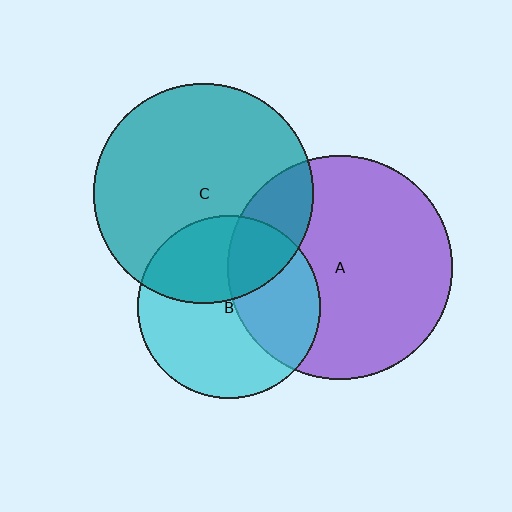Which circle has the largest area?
Circle A (purple).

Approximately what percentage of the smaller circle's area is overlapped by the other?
Approximately 20%.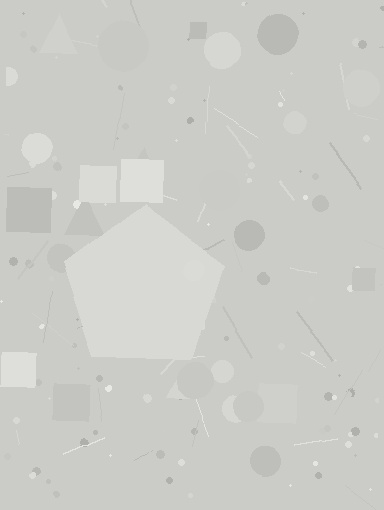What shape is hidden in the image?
A pentagon is hidden in the image.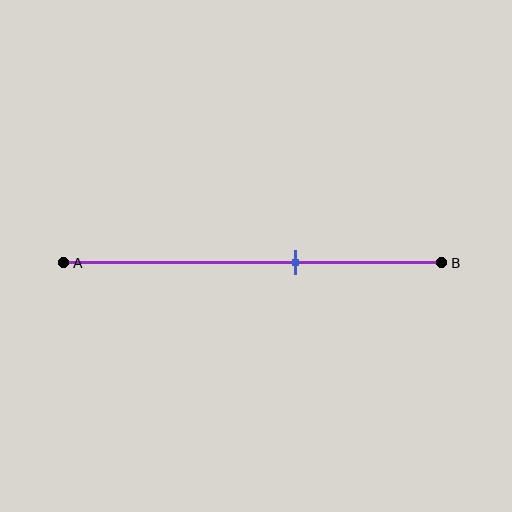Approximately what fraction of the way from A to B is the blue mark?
The blue mark is approximately 60% of the way from A to B.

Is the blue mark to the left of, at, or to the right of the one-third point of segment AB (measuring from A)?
The blue mark is to the right of the one-third point of segment AB.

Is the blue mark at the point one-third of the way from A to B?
No, the mark is at about 60% from A, not at the 33% one-third point.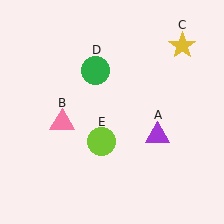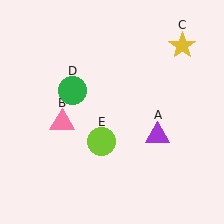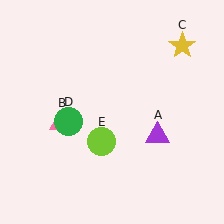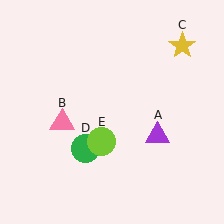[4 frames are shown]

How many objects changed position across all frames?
1 object changed position: green circle (object D).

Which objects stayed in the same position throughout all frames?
Purple triangle (object A) and pink triangle (object B) and yellow star (object C) and lime circle (object E) remained stationary.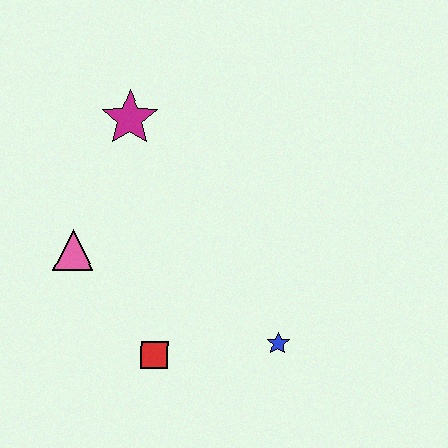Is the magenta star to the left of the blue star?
Yes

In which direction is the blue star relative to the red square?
The blue star is to the right of the red square.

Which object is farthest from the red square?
The magenta star is farthest from the red square.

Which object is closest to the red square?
The blue star is closest to the red square.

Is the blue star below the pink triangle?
Yes